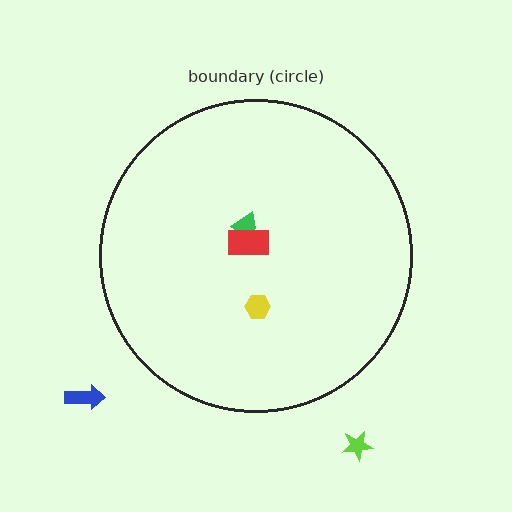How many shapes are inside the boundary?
3 inside, 2 outside.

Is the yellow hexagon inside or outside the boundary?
Inside.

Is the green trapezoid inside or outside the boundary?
Inside.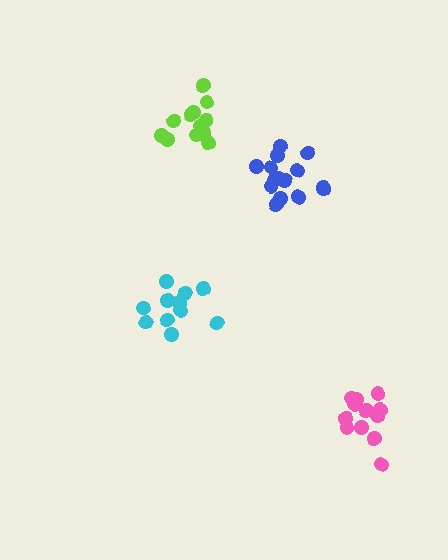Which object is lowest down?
The pink cluster is bottommost.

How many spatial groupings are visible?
There are 4 spatial groupings.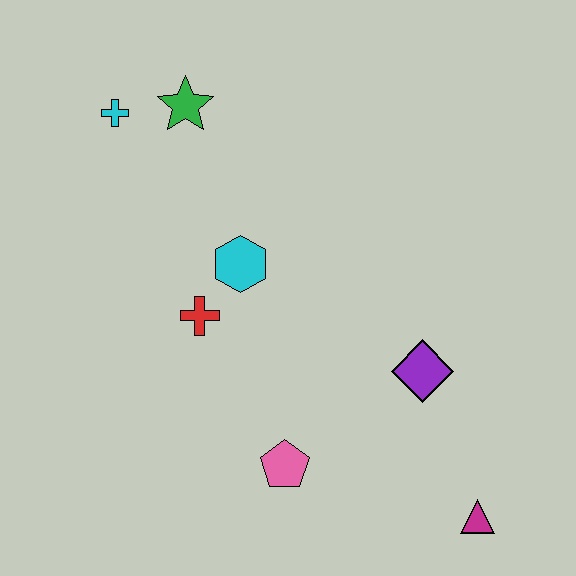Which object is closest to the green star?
The cyan cross is closest to the green star.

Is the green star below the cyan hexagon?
No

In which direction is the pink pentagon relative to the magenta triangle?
The pink pentagon is to the left of the magenta triangle.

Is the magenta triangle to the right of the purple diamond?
Yes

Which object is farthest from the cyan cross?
The magenta triangle is farthest from the cyan cross.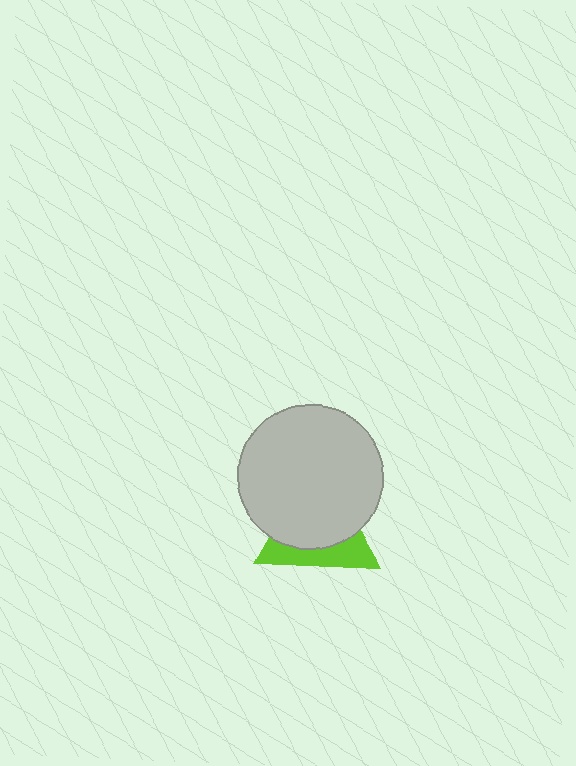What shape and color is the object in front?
The object in front is a light gray circle.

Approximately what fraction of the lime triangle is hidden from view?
Roughly 63% of the lime triangle is hidden behind the light gray circle.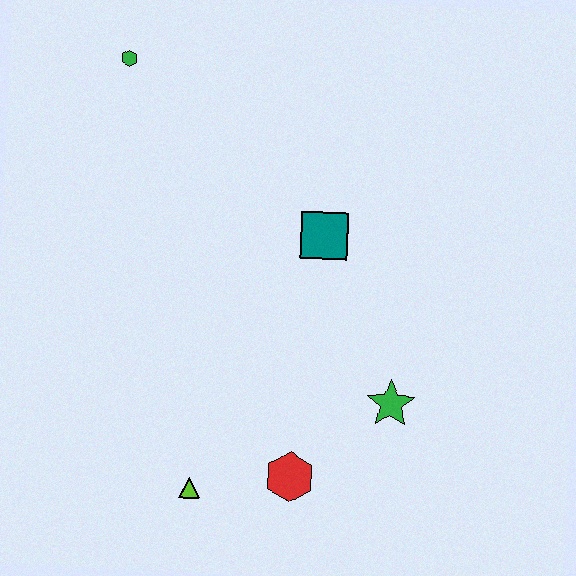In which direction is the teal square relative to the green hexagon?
The teal square is to the right of the green hexagon.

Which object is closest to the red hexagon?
The lime triangle is closest to the red hexagon.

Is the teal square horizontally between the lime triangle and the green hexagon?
No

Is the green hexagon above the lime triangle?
Yes